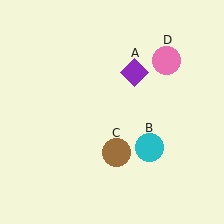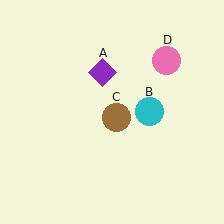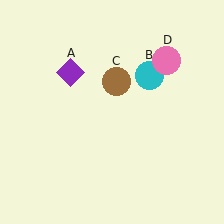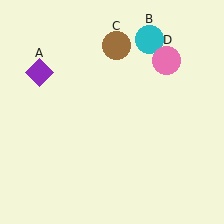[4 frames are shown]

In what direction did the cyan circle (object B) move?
The cyan circle (object B) moved up.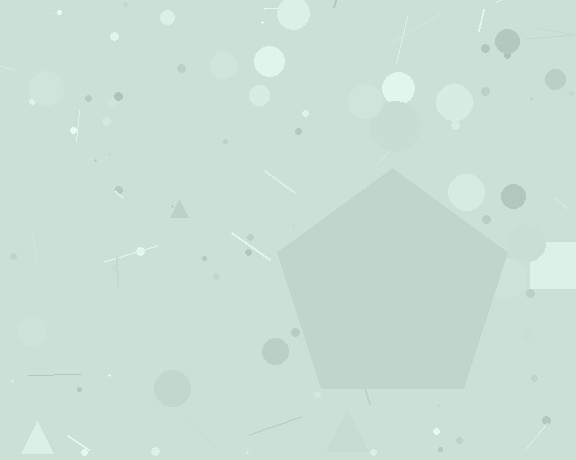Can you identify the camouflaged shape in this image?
The camouflaged shape is a pentagon.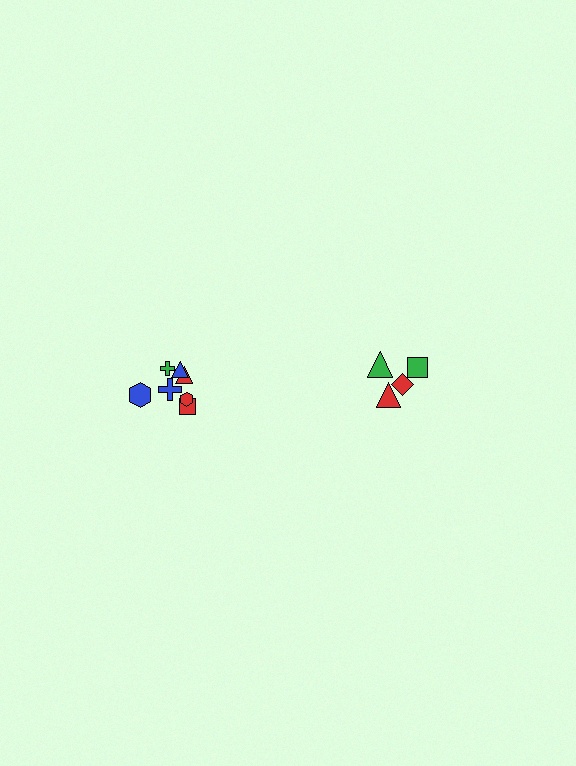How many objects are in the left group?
There are 7 objects.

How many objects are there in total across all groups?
There are 11 objects.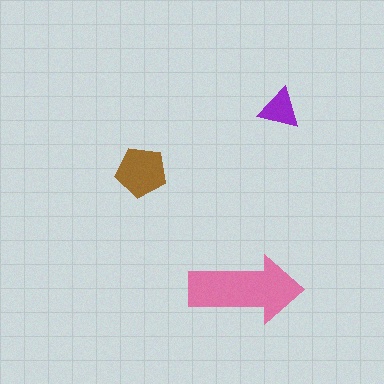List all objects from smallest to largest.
The purple triangle, the brown pentagon, the pink arrow.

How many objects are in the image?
There are 3 objects in the image.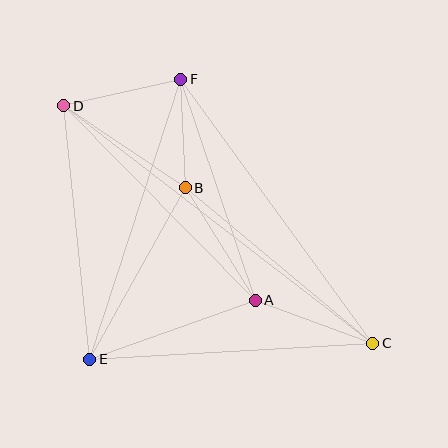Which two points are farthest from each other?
Points C and D are farthest from each other.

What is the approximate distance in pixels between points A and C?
The distance between A and C is approximately 125 pixels.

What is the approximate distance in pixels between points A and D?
The distance between A and D is approximately 273 pixels.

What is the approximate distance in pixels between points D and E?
The distance between D and E is approximately 255 pixels.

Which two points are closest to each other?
Points B and F are closest to each other.